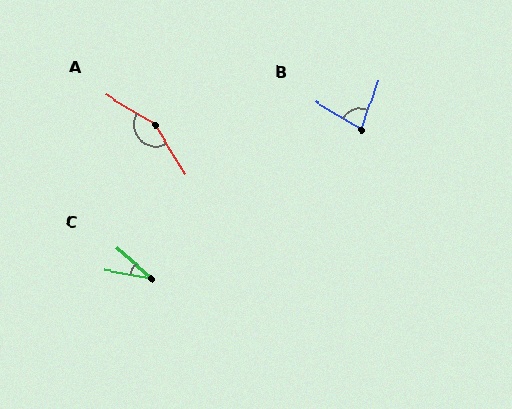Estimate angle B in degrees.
Approximately 78 degrees.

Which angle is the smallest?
C, at approximately 31 degrees.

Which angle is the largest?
A, at approximately 152 degrees.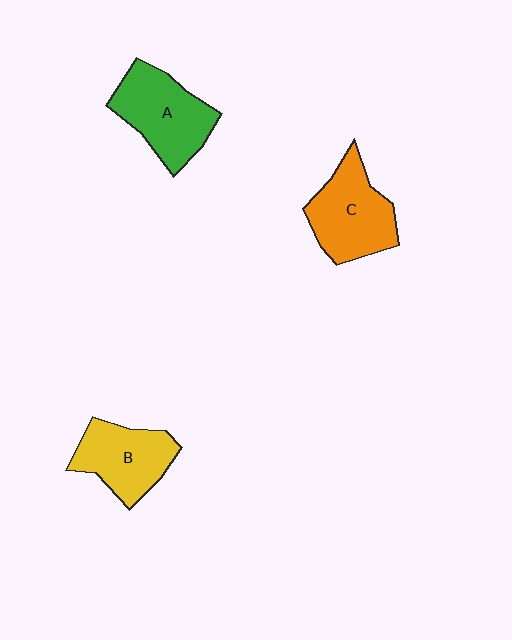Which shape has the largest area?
Shape A (green).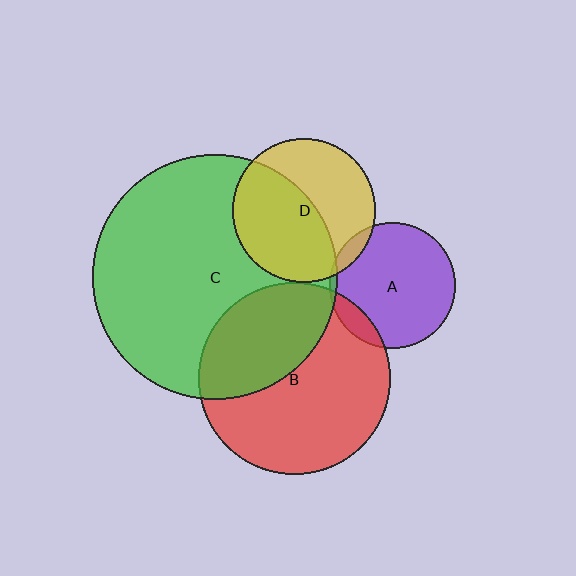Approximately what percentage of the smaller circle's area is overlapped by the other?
Approximately 40%.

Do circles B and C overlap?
Yes.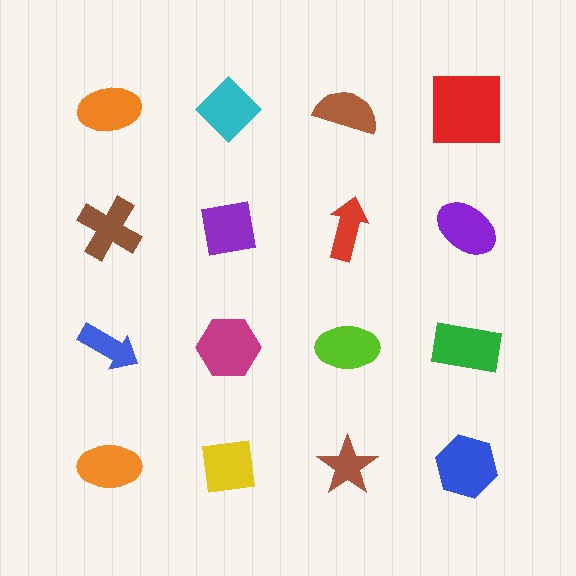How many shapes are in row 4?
4 shapes.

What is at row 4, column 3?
A brown star.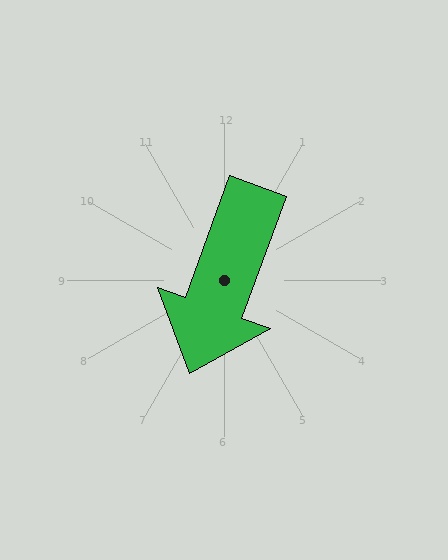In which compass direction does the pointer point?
South.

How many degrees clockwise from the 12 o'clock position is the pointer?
Approximately 200 degrees.